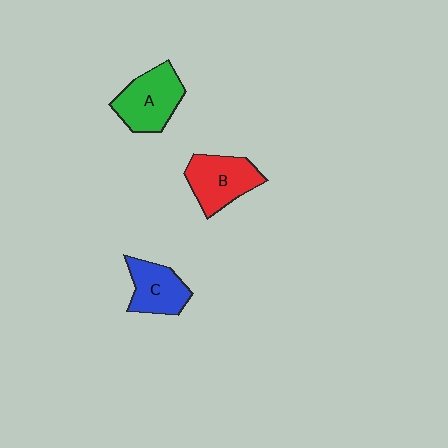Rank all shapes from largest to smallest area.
From largest to smallest: A (green), B (red), C (blue).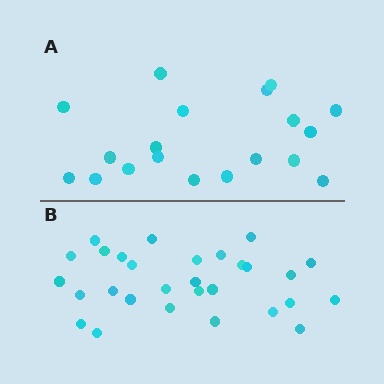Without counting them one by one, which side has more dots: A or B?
Region B (the bottom region) has more dots.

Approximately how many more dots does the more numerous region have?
Region B has roughly 10 or so more dots than region A.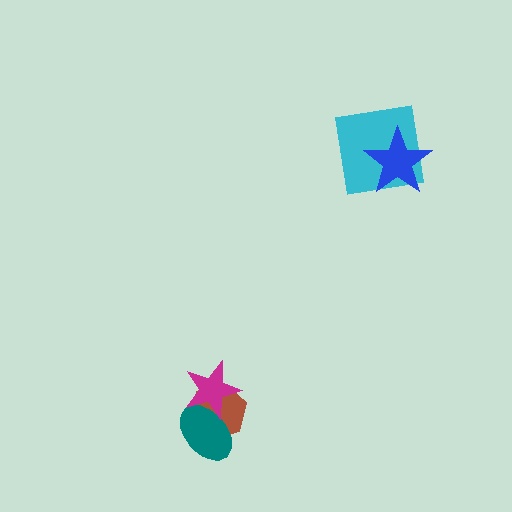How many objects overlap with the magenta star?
2 objects overlap with the magenta star.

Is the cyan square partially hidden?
Yes, it is partially covered by another shape.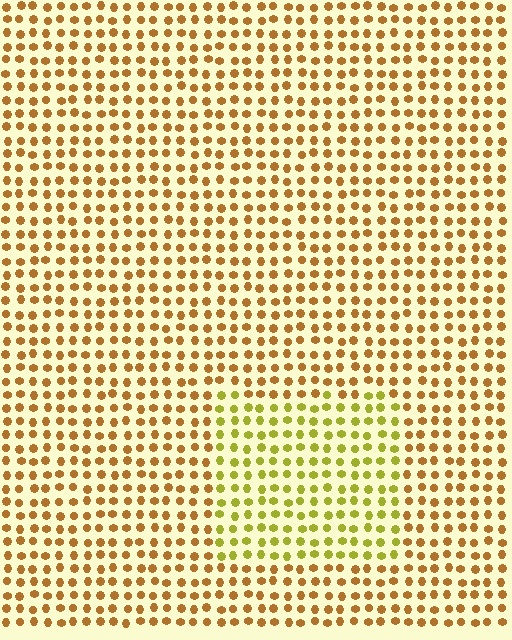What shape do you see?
I see a rectangle.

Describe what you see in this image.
The image is filled with small brown elements in a uniform arrangement. A rectangle-shaped region is visible where the elements are tinted to a slightly different hue, forming a subtle color boundary.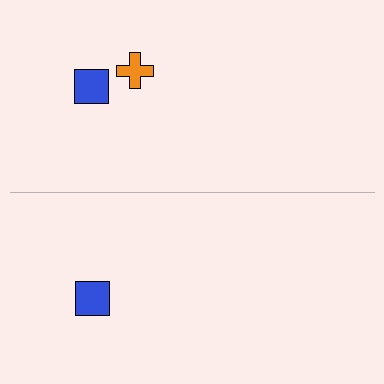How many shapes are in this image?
There are 3 shapes in this image.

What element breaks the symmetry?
A orange cross is missing from the bottom side.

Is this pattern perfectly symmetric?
No, the pattern is not perfectly symmetric. A orange cross is missing from the bottom side.